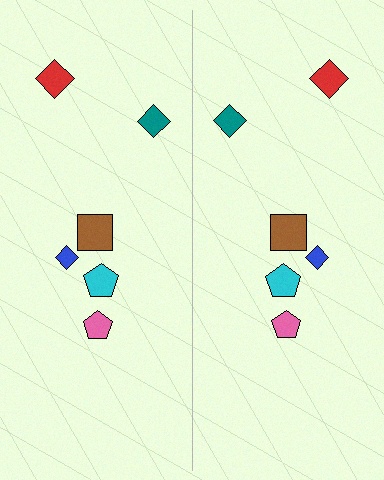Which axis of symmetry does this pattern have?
The pattern has a vertical axis of symmetry running through the center of the image.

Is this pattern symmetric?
Yes, this pattern has bilateral (reflection) symmetry.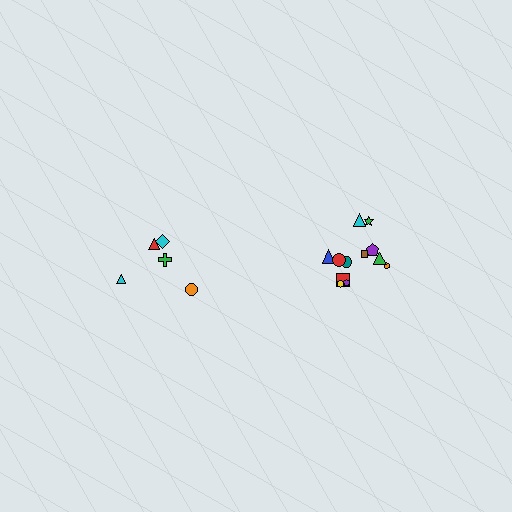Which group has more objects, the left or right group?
The right group.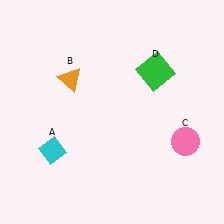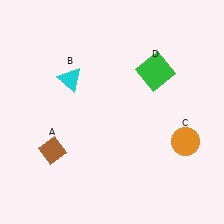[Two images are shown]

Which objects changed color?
A changed from cyan to brown. B changed from orange to cyan. C changed from pink to orange.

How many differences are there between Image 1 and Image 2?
There are 3 differences between the two images.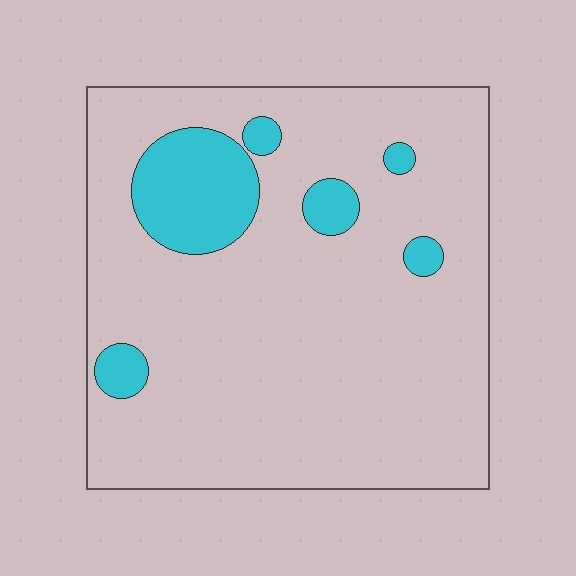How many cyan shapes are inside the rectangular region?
6.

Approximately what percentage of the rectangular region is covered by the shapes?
Approximately 15%.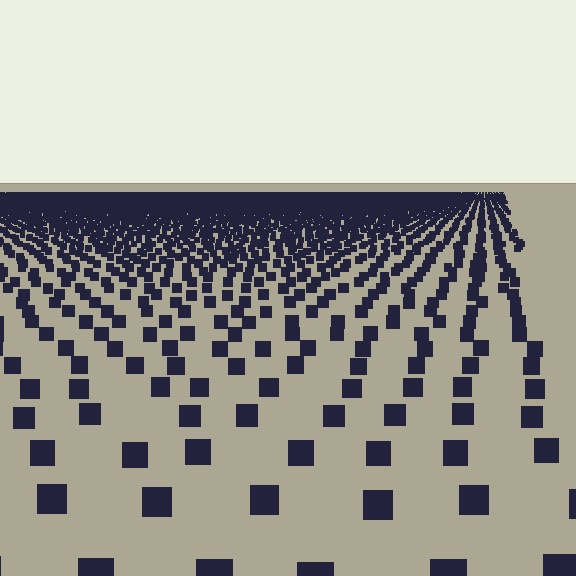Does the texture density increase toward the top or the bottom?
Density increases toward the top.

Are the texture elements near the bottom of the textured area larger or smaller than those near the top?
Larger. Near the bottom, elements are closer to the viewer and appear at a bigger on-screen size.